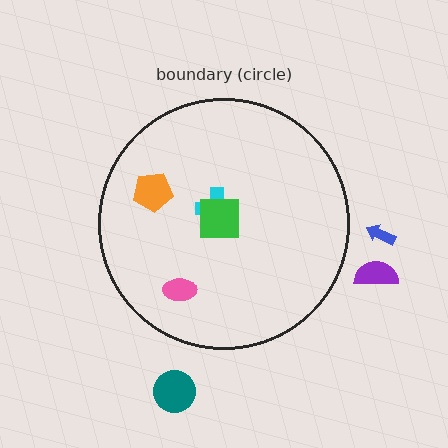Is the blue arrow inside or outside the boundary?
Outside.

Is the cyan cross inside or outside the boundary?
Inside.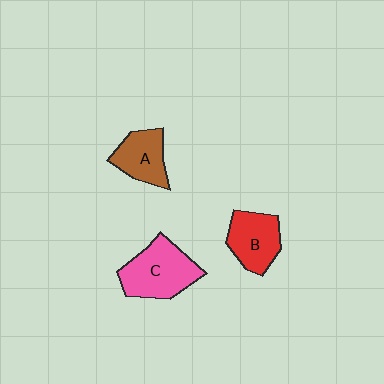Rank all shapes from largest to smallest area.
From largest to smallest: C (pink), B (red), A (brown).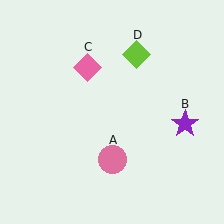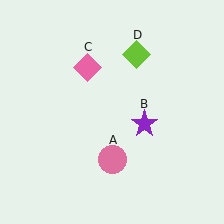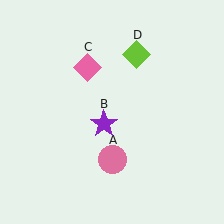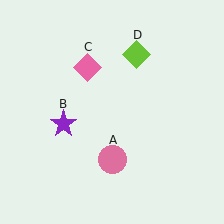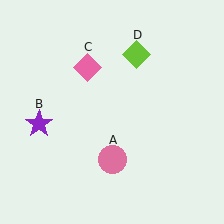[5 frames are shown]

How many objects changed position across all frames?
1 object changed position: purple star (object B).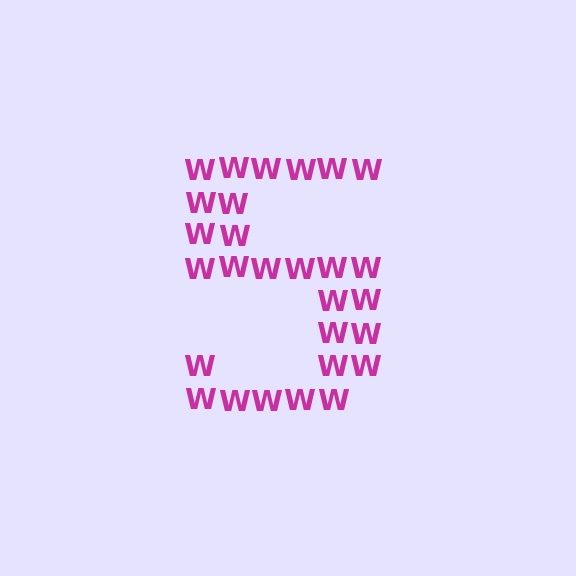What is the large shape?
The large shape is the digit 5.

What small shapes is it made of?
It is made of small letter W's.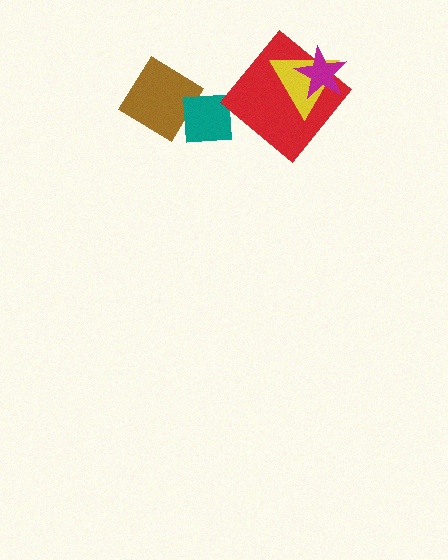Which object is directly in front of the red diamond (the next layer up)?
The yellow triangle is directly in front of the red diamond.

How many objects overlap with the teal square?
1 object overlaps with the teal square.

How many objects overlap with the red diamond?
2 objects overlap with the red diamond.